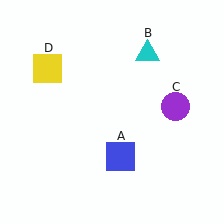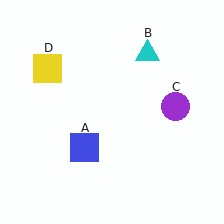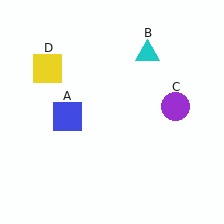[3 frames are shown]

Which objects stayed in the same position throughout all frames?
Cyan triangle (object B) and purple circle (object C) and yellow square (object D) remained stationary.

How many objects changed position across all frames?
1 object changed position: blue square (object A).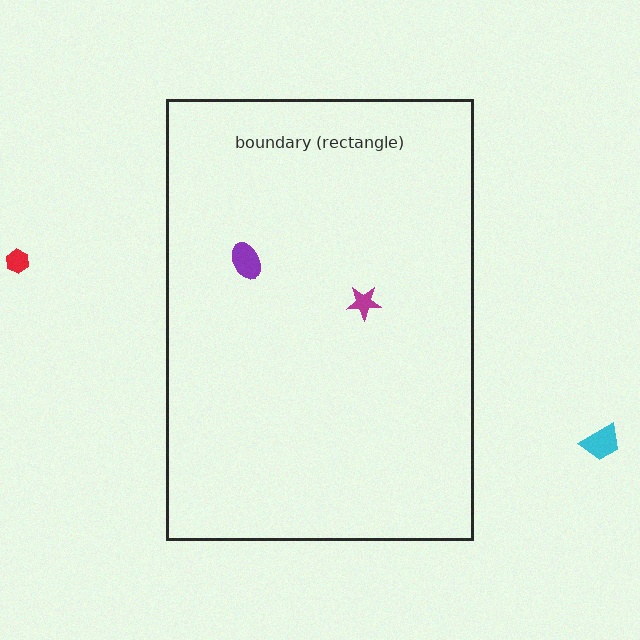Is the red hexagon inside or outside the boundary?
Outside.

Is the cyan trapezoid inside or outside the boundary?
Outside.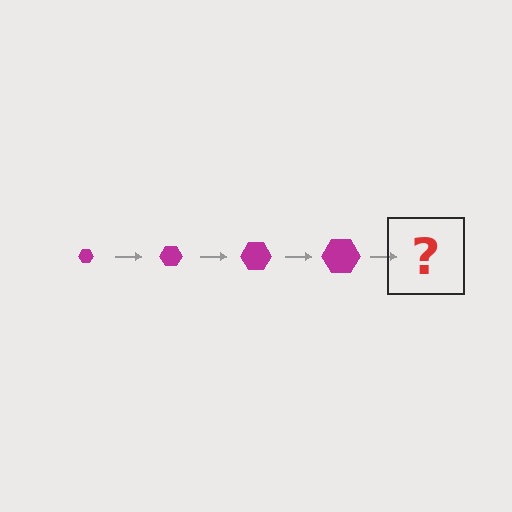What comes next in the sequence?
The next element should be a magenta hexagon, larger than the previous one.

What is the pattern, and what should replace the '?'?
The pattern is that the hexagon gets progressively larger each step. The '?' should be a magenta hexagon, larger than the previous one.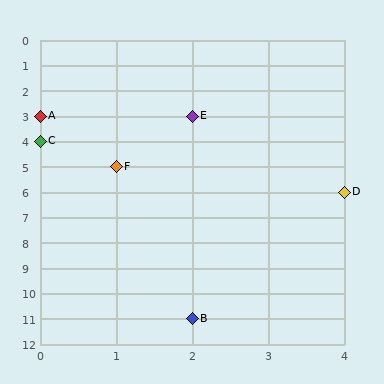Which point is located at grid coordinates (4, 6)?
Point D is at (4, 6).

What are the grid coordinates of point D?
Point D is at grid coordinates (4, 6).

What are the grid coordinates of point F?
Point F is at grid coordinates (1, 5).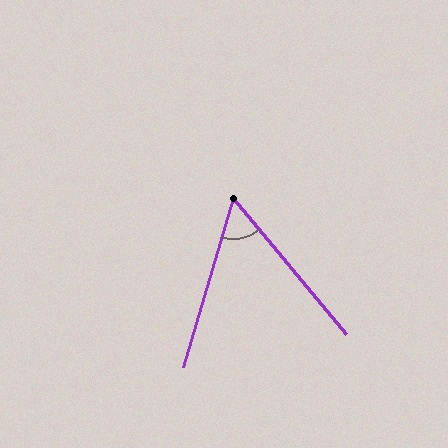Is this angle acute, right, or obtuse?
It is acute.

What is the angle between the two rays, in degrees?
Approximately 56 degrees.